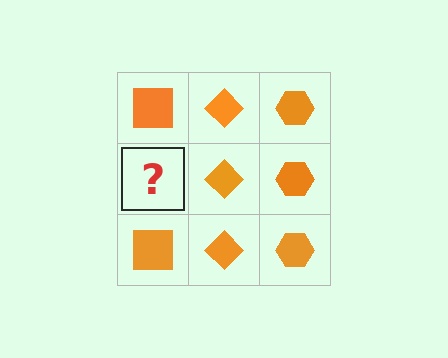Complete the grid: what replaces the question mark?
The question mark should be replaced with an orange square.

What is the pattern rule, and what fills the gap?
The rule is that each column has a consistent shape. The gap should be filled with an orange square.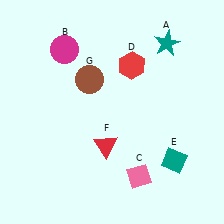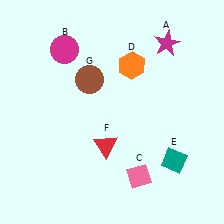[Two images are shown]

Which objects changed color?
A changed from teal to magenta. D changed from red to orange.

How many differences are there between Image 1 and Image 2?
There are 2 differences between the two images.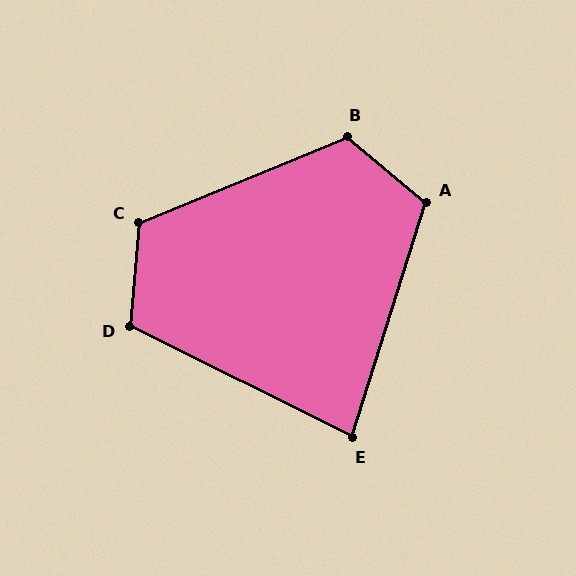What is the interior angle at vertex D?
Approximately 112 degrees (obtuse).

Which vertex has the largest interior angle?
B, at approximately 118 degrees.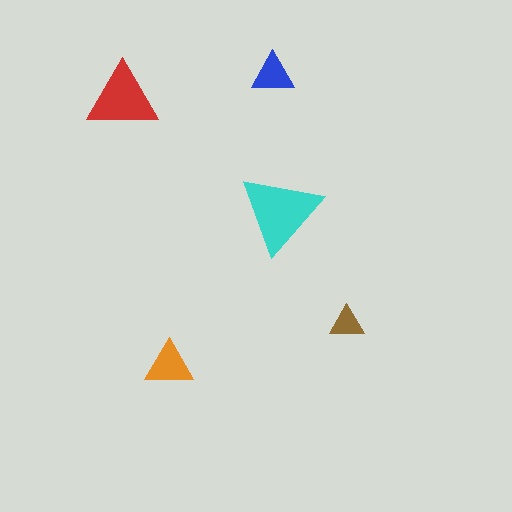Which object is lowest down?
The orange triangle is bottommost.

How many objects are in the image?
There are 5 objects in the image.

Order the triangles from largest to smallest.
the cyan one, the red one, the orange one, the blue one, the brown one.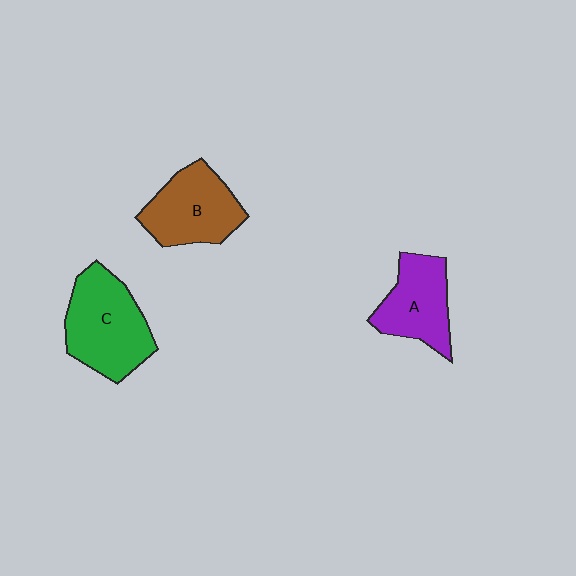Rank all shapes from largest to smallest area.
From largest to smallest: C (green), B (brown), A (purple).